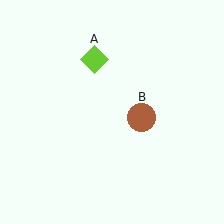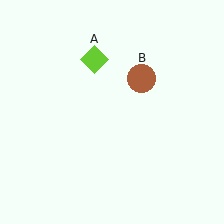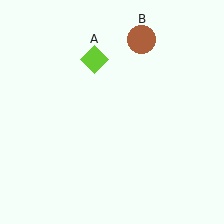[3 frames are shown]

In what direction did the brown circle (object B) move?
The brown circle (object B) moved up.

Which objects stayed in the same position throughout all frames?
Lime diamond (object A) remained stationary.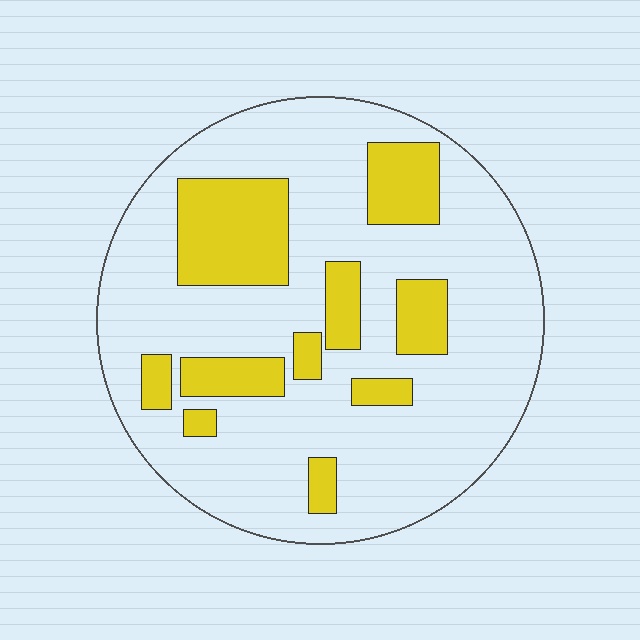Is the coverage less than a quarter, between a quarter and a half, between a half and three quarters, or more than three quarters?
Less than a quarter.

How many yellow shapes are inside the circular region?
10.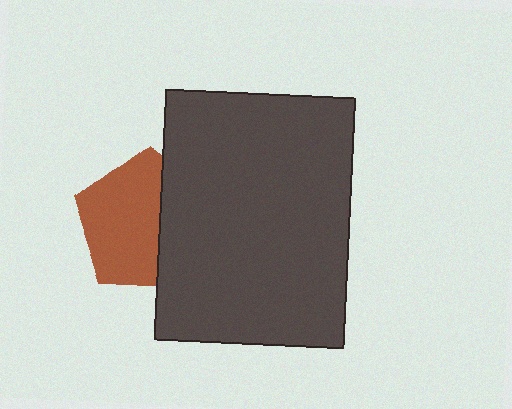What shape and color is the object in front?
The object in front is a dark gray rectangle.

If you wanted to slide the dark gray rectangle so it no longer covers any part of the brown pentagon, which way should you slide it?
Slide it right — that is the most direct way to separate the two shapes.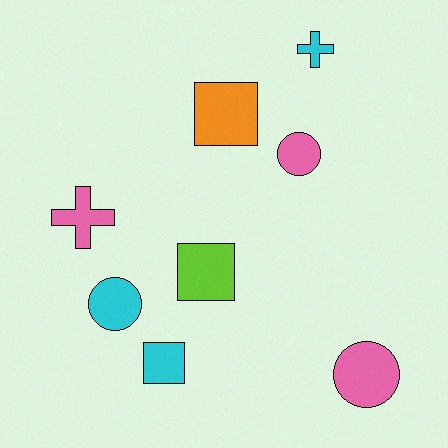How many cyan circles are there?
There is 1 cyan circle.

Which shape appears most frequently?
Circle, with 3 objects.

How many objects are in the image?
There are 8 objects.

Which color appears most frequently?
Cyan, with 3 objects.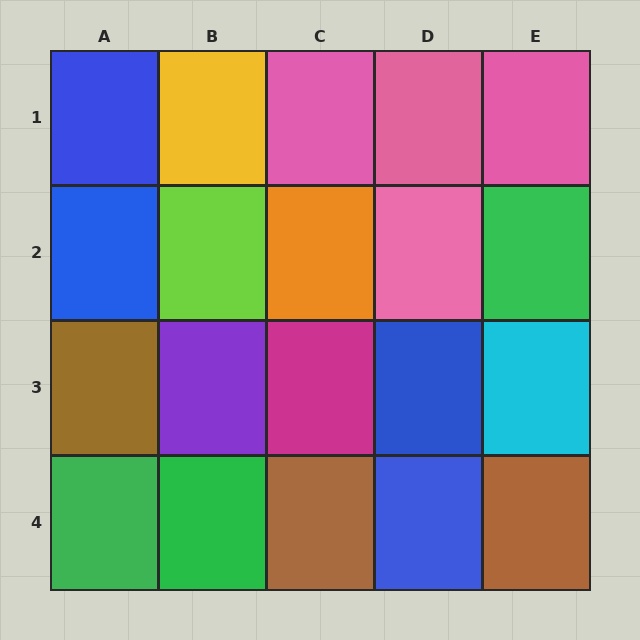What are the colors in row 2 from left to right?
Blue, lime, orange, pink, green.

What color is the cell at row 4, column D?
Blue.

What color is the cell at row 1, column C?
Pink.